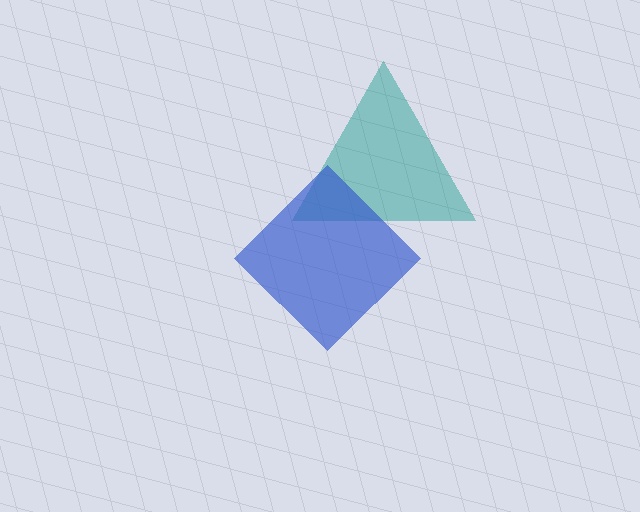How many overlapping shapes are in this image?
There are 2 overlapping shapes in the image.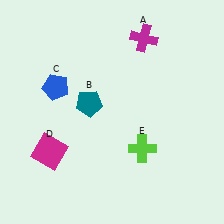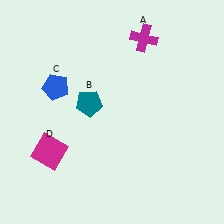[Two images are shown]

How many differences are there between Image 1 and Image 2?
There is 1 difference between the two images.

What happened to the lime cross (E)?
The lime cross (E) was removed in Image 2. It was in the bottom-right area of Image 1.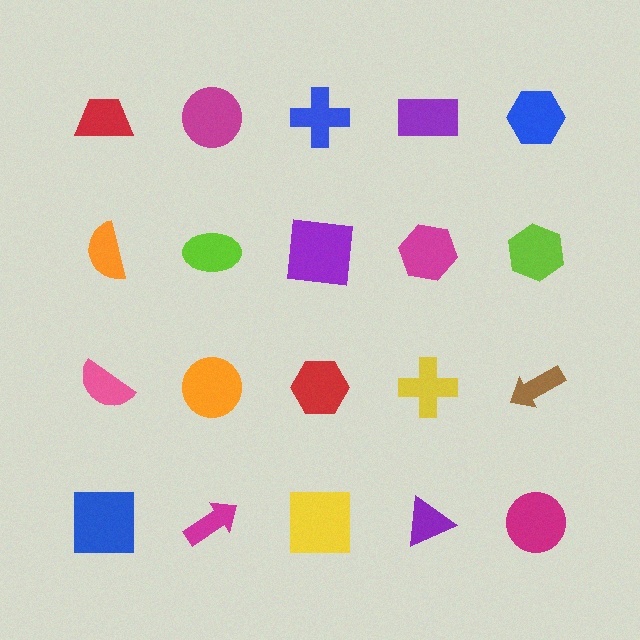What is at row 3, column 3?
A red hexagon.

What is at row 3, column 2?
An orange circle.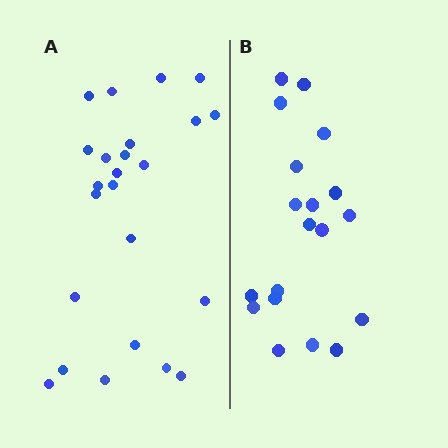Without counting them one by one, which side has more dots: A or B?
Region A (the left region) has more dots.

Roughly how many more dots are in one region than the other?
Region A has about 5 more dots than region B.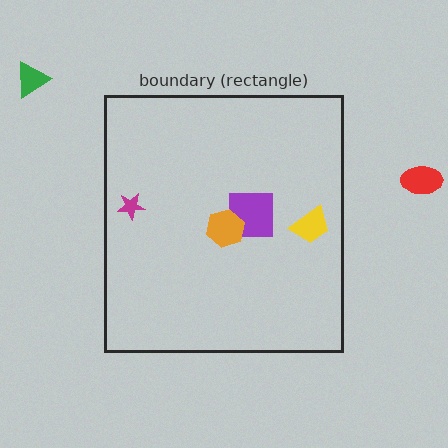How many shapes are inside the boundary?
4 inside, 2 outside.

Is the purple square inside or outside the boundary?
Inside.